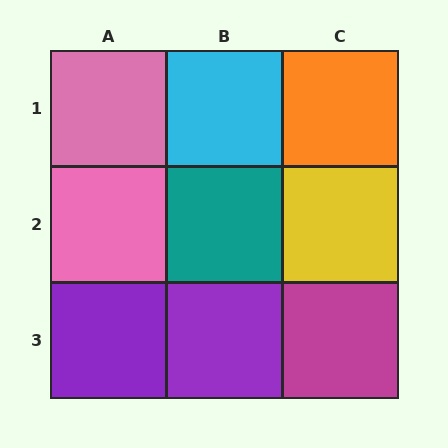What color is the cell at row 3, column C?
Magenta.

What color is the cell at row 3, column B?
Purple.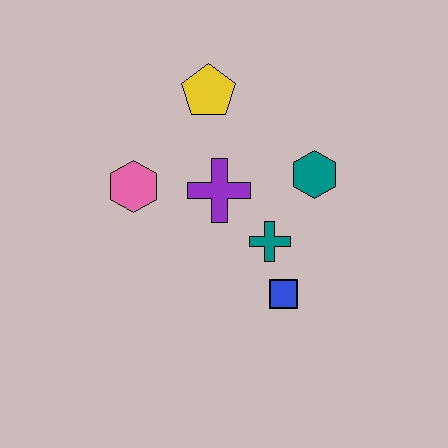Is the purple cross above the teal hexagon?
No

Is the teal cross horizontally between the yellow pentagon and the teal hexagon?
Yes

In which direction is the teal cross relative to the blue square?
The teal cross is above the blue square.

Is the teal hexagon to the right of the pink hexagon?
Yes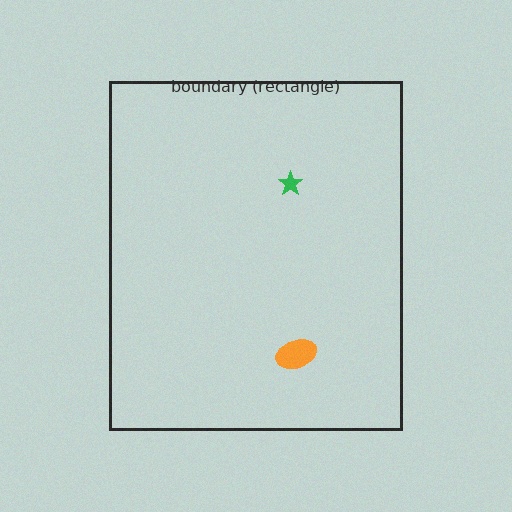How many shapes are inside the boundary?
2 inside, 0 outside.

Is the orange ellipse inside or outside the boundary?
Inside.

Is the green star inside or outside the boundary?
Inside.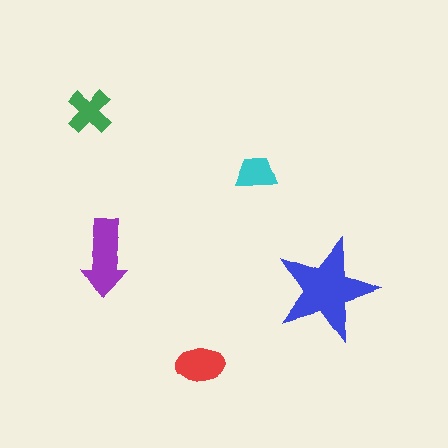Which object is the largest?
The blue star.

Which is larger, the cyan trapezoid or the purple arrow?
The purple arrow.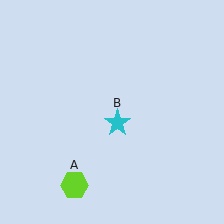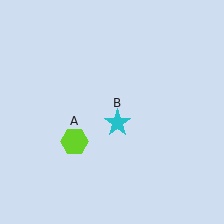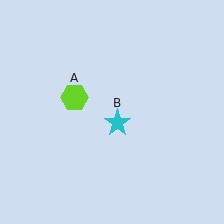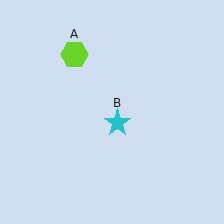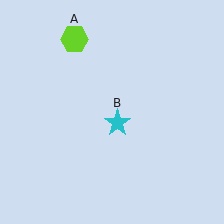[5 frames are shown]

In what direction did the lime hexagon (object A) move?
The lime hexagon (object A) moved up.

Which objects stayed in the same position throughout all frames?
Cyan star (object B) remained stationary.